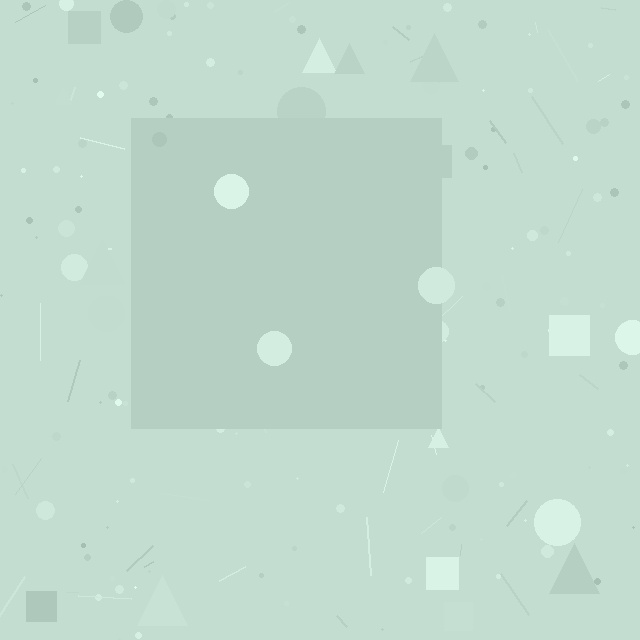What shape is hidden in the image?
A square is hidden in the image.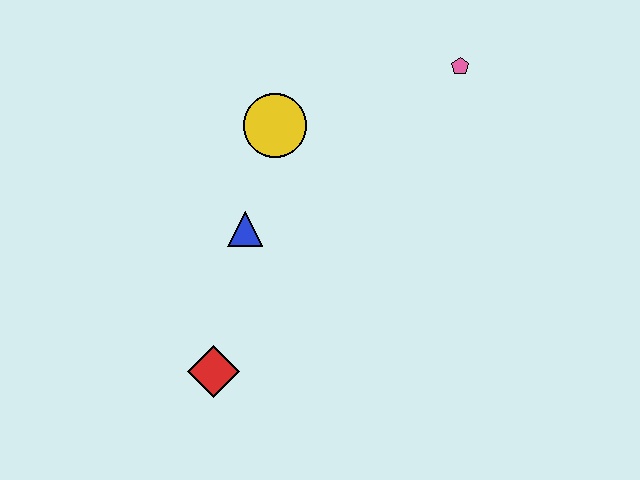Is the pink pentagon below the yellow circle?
No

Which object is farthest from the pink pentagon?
The red diamond is farthest from the pink pentagon.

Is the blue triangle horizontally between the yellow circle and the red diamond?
Yes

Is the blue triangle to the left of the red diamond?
No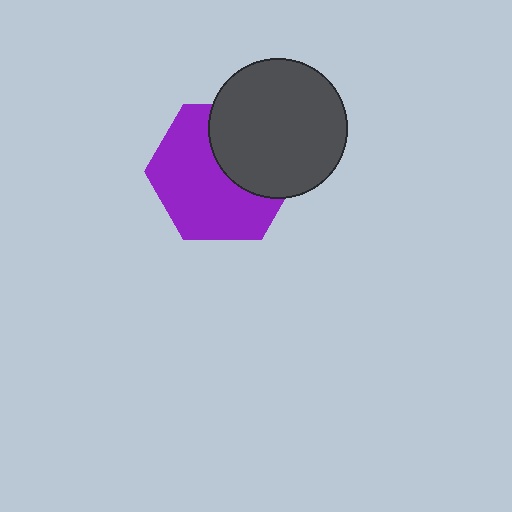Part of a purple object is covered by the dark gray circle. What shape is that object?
It is a hexagon.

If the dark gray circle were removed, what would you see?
You would see the complete purple hexagon.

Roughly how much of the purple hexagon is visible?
About half of it is visible (roughly 61%).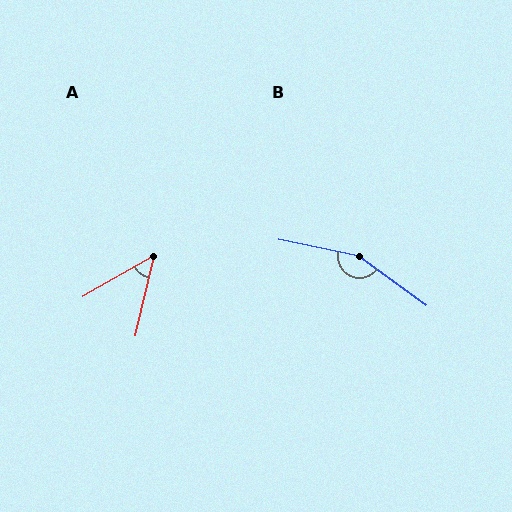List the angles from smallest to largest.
A (47°), B (155°).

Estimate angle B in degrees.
Approximately 155 degrees.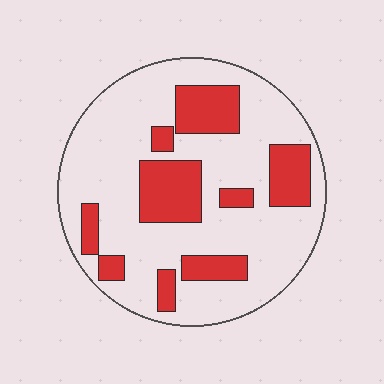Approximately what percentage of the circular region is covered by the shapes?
Approximately 25%.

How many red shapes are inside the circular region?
9.